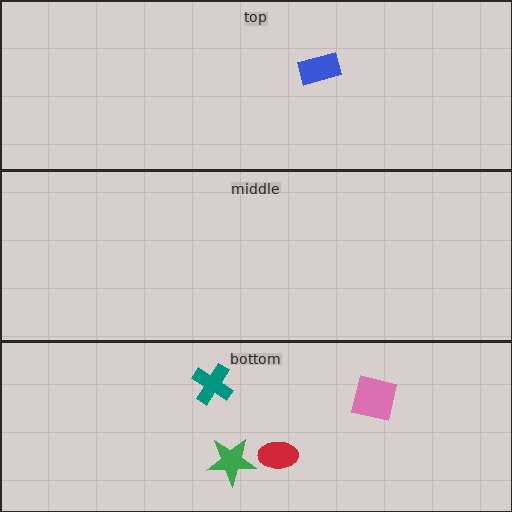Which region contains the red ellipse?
The bottom region.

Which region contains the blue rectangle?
The top region.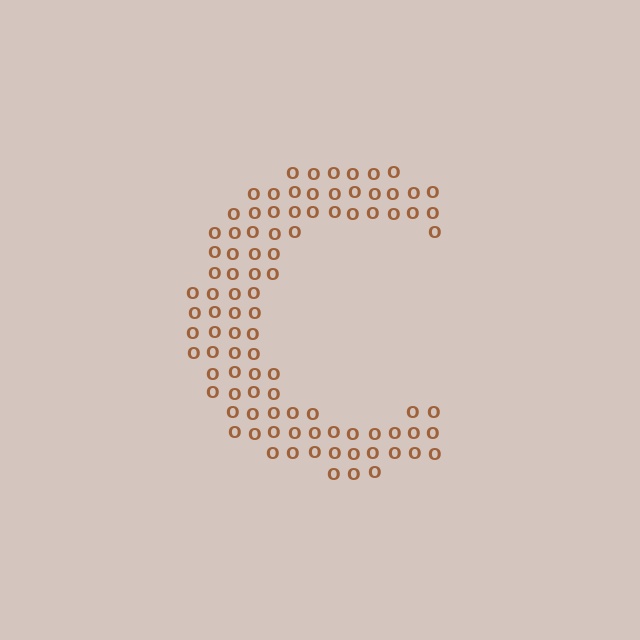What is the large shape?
The large shape is the letter C.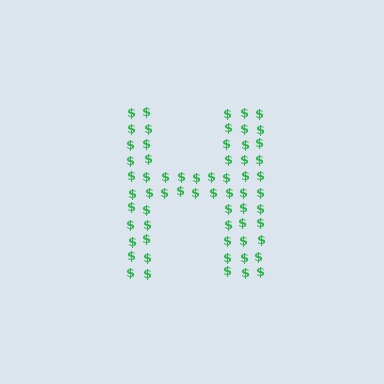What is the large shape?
The large shape is the letter H.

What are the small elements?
The small elements are dollar signs.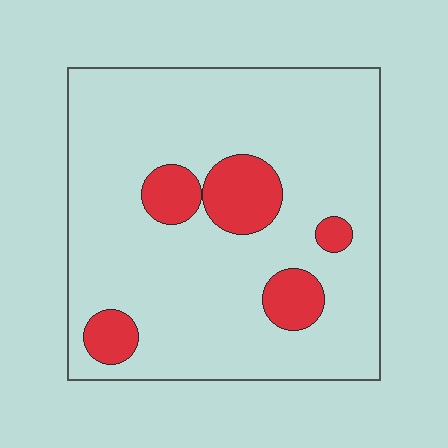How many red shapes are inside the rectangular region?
5.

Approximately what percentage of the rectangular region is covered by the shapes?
Approximately 15%.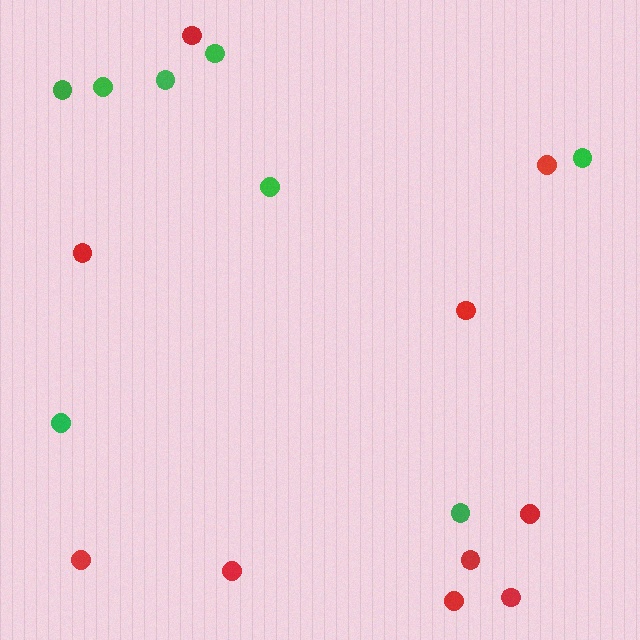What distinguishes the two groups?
There are 2 groups: one group of red circles (10) and one group of green circles (8).